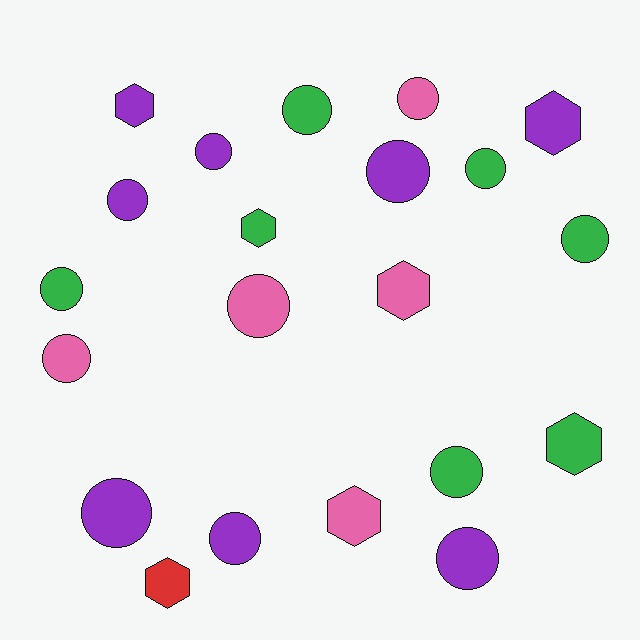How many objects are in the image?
There are 21 objects.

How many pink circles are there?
There are 3 pink circles.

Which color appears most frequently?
Purple, with 8 objects.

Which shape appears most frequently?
Circle, with 14 objects.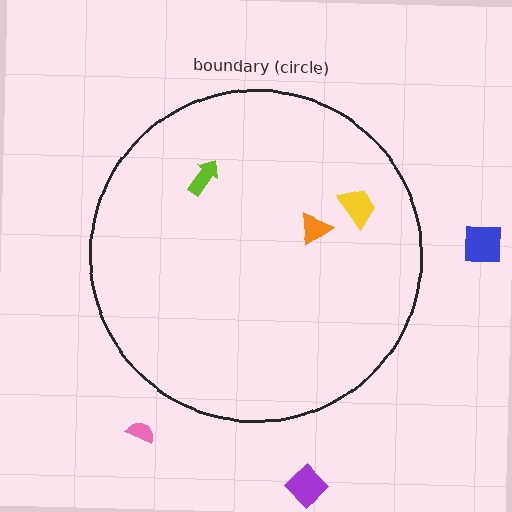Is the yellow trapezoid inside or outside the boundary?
Inside.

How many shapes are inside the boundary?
3 inside, 3 outside.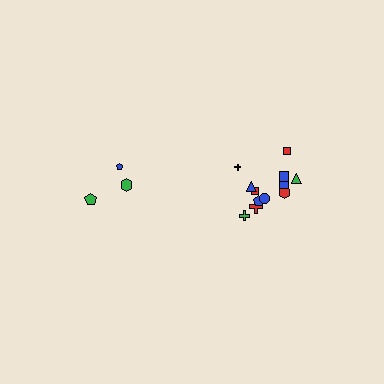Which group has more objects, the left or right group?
The right group.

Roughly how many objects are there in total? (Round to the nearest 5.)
Roughly 15 objects in total.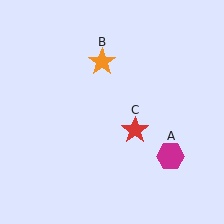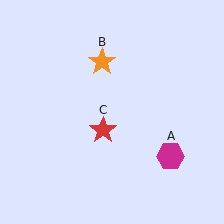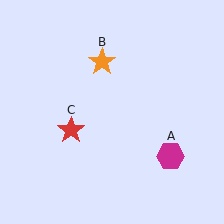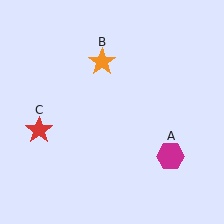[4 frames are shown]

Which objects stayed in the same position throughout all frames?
Magenta hexagon (object A) and orange star (object B) remained stationary.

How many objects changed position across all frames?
1 object changed position: red star (object C).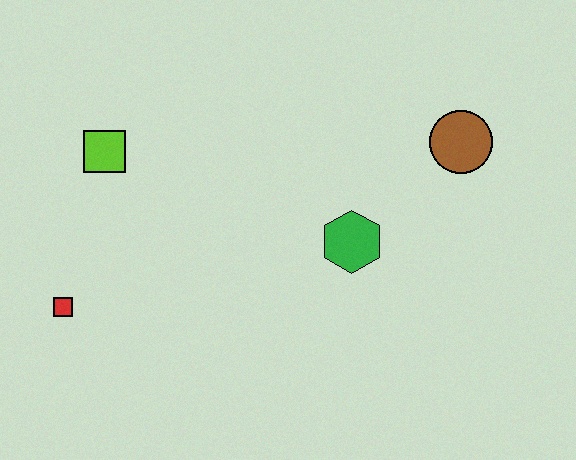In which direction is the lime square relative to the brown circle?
The lime square is to the left of the brown circle.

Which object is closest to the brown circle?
The green hexagon is closest to the brown circle.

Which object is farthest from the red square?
The brown circle is farthest from the red square.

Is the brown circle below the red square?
No